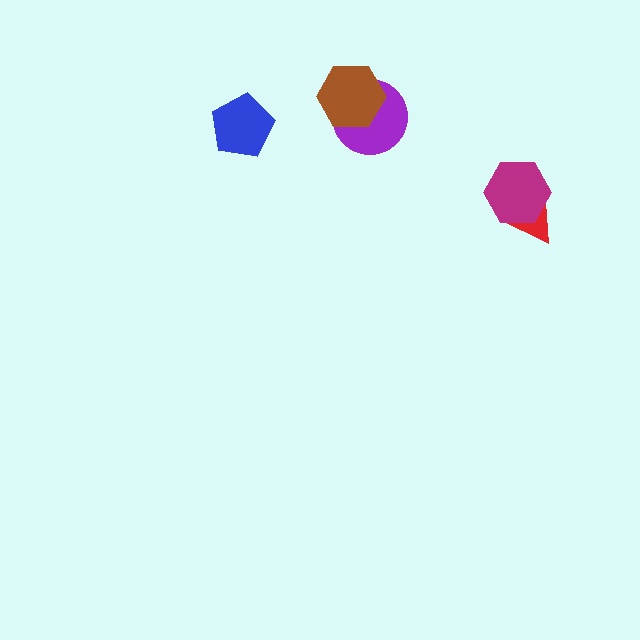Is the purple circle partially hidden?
Yes, it is partially covered by another shape.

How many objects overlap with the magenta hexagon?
1 object overlaps with the magenta hexagon.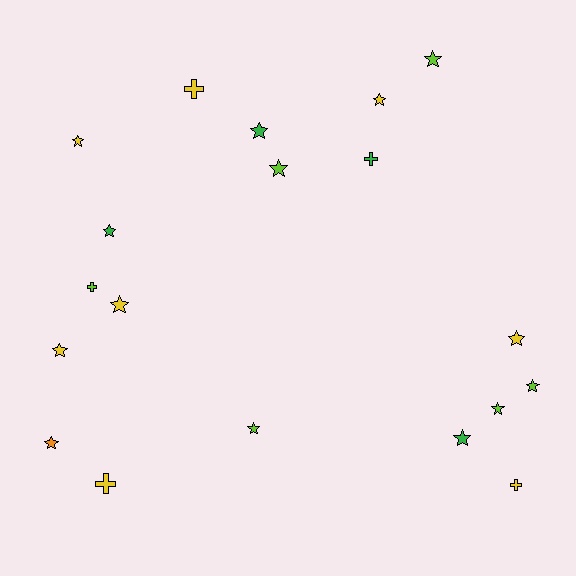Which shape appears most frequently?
Star, with 14 objects.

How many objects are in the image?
There are 19 objects.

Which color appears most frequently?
Yellow, with 8 objects.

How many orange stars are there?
There is 1 orange star.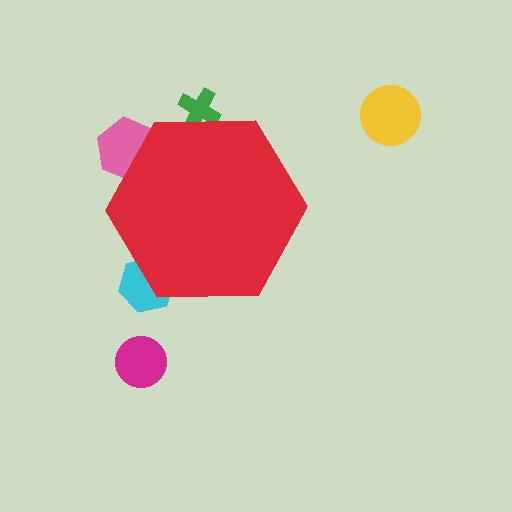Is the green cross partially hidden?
Yes, the green cross is partially hidden behind the red hexagon.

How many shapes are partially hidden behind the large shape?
3 shapes are partially hidden.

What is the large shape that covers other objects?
A red hexagon.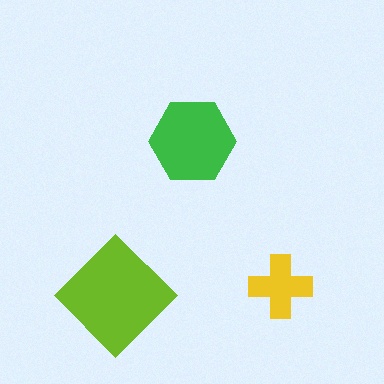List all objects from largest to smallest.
The lime diamond, the green hexagon, the yellow cross.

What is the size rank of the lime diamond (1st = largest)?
1st.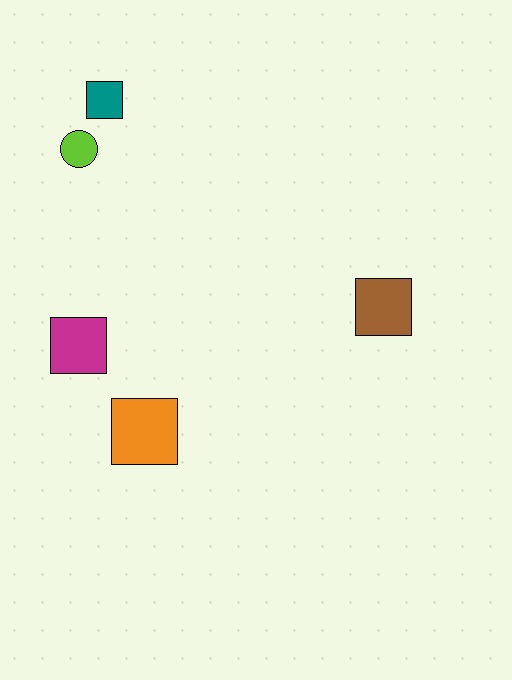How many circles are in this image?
There is 1 circle.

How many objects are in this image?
There are 5 objects.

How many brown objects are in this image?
There is 1 brown object.